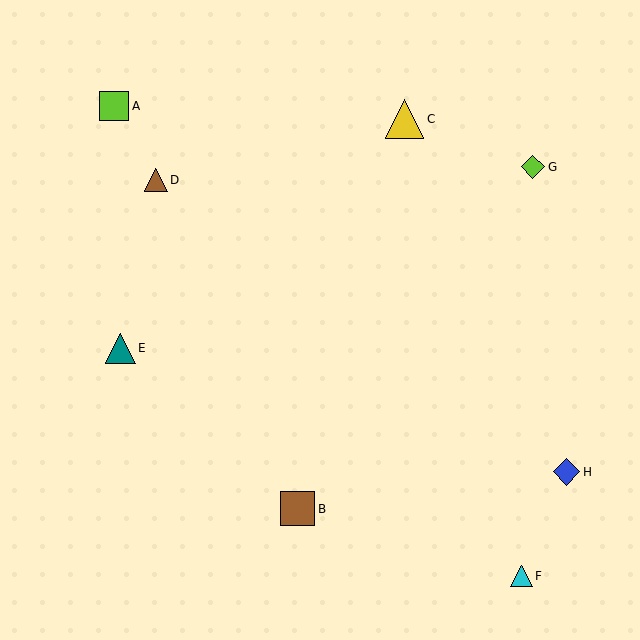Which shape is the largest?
The yellow triangle (labeled C) is the largest.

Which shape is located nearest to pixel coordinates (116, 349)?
The teal triangle (labeled E) at (120, 348) is nearest to that location.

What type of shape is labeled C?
Shape C is a yellow triangle.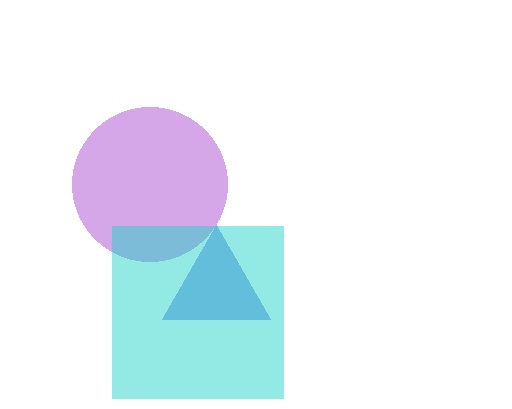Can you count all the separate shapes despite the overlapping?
Yes, there are 3 separate shapes.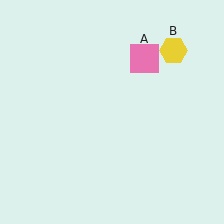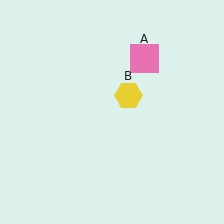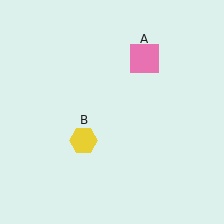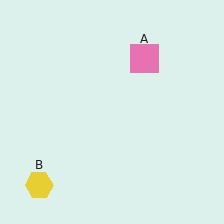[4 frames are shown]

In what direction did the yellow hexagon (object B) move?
The yellow hexagon (object B) moved down and to the left.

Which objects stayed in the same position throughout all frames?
Pink square (object A) remained stationary.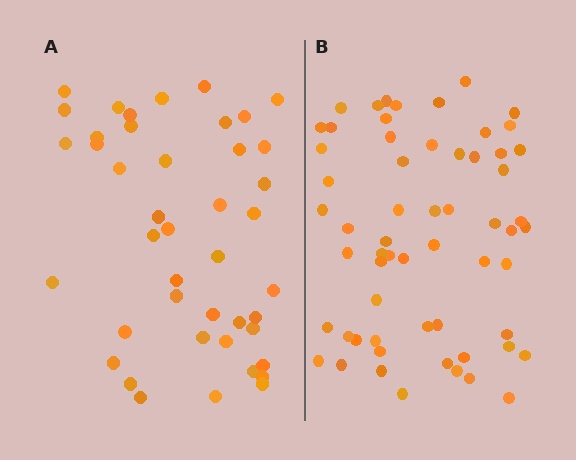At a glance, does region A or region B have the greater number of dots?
Region B (the right region) has more dots.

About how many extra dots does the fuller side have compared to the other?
Region B has approximately 15 more dots than region A.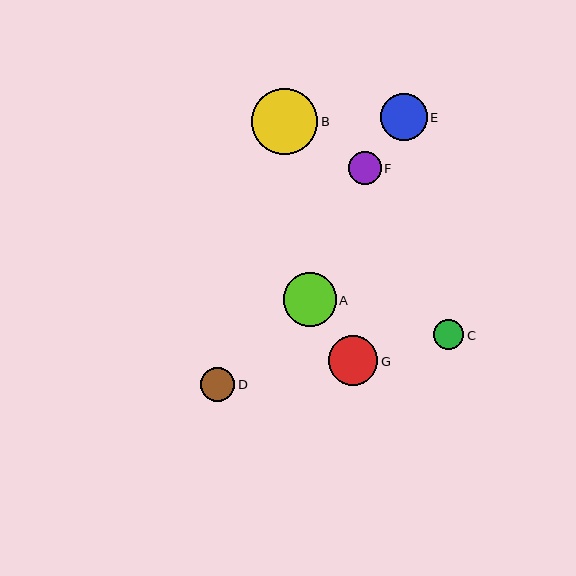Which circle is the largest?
Circle B is the largest with a size of approximately 66 pixels.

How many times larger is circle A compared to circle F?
Circle A is approximately 1.6 times the size of circle F.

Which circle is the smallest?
Circle C is the smallest with a size of approximately 30 pixels.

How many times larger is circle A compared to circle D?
Circle A is approximately 1.6 times the size of circle D.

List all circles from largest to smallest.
From largest to smallest: B, A, G, E, D, F, C.